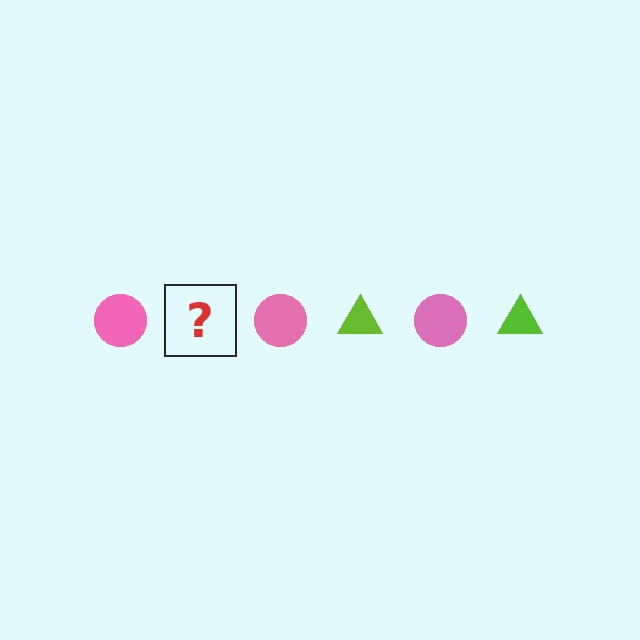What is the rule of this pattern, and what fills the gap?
The rule is that the pattern alternates between pink circle and lime triangle. The gap should be filled with a lime triangle.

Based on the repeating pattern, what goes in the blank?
The blank should be a lime triangle.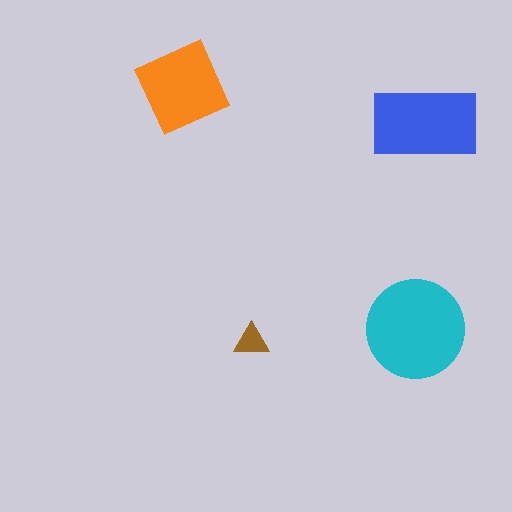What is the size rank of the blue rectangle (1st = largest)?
2nd.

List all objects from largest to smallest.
The cyan circle, the blue rectangle, the orange square, the brown triangle.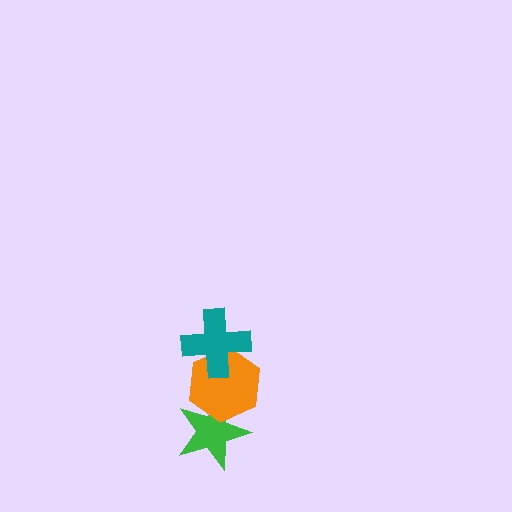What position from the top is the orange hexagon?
The orange hexagon is 2nd from the top.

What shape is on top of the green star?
The orange hexagon is on top of the green star.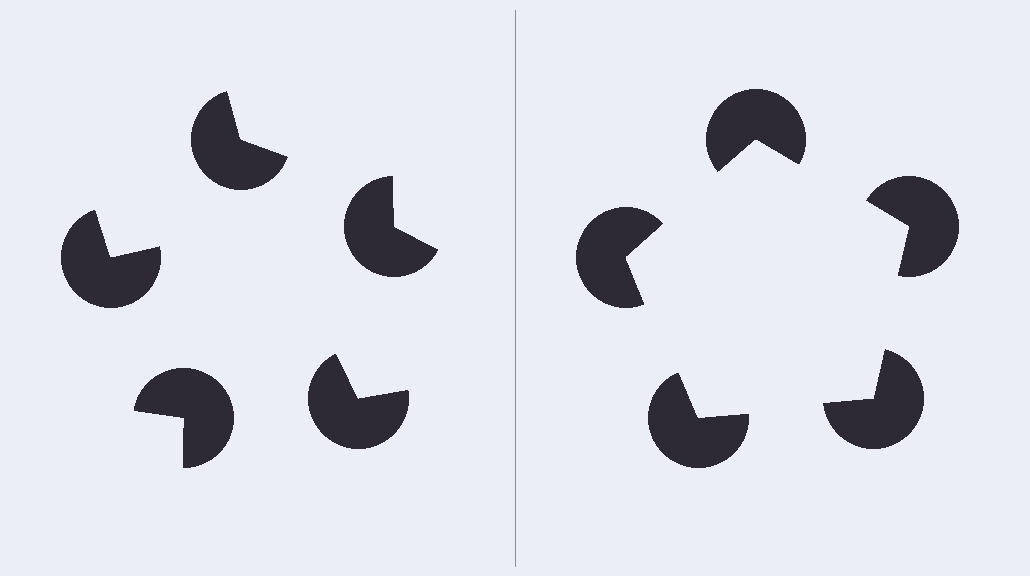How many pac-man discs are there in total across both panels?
10 — 5 on each side.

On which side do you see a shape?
An illusory pentagon appears on the right side. On the left side the wedge cuts are rotated, so no coherent shape forms.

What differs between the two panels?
The pac-man discs are positioned identically on both sides; only the wedge orientations differ. On the right they align to a pentagon; on the left they are misaligned.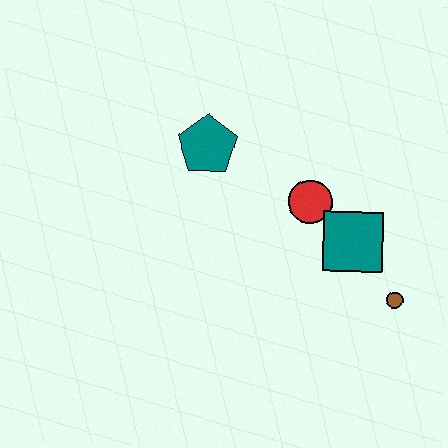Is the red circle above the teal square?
Yes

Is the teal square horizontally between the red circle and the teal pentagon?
No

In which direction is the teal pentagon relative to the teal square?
The teal pentagon is to the left of the teal square.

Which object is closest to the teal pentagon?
The red circle is closest to the teal pentagon.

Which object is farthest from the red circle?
The brown circle is farthest from the red circle.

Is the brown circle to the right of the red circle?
Yes